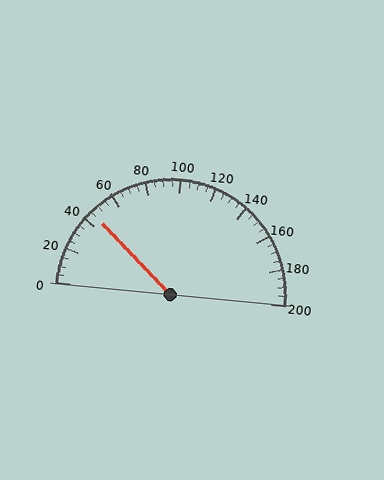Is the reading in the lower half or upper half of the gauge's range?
The reading is in the lower half of the range (0 to 200).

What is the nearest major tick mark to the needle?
The nearest major tick mark is 40.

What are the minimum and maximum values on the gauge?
The gauge ranges from 0 to 200.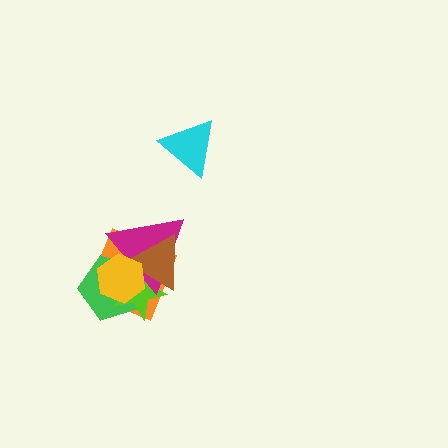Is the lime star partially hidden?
Yes, it is partially covered by another shape.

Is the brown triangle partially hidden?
Yes, it is partially covered by another shape.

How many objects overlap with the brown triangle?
5 objects overlap with the brown triangle.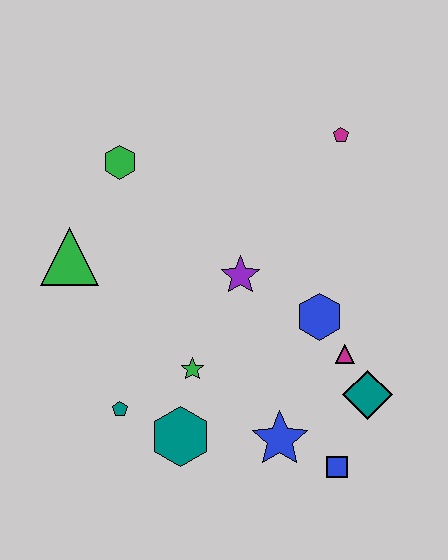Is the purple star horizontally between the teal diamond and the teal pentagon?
Yes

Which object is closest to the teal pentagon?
The teal hexagon is closest to the teal pentagon.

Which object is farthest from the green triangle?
The blue square is farthest from the green triangle.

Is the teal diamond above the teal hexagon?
Yes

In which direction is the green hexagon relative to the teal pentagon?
The green hexagon is above the teal pentagon.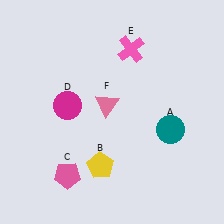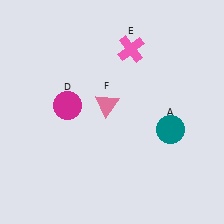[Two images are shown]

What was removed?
The yellow pentagon (B), the pink pentagon (C) were removed in Image 2.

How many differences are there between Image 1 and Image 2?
There are 2 differences between the two images.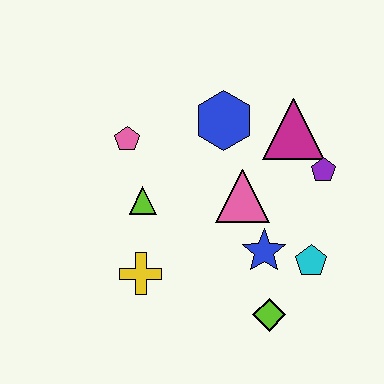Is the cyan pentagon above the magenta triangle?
No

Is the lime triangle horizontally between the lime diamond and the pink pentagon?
Yes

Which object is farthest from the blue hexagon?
The lime diamond is farthest from the blue hexagon.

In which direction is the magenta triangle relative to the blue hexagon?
The magenta triangle is to the right of the blue hexagon.